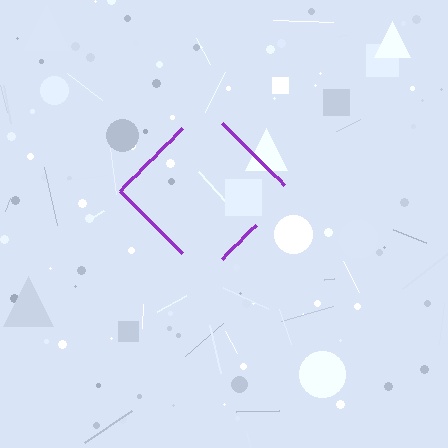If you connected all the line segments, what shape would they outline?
They would outline a diamond.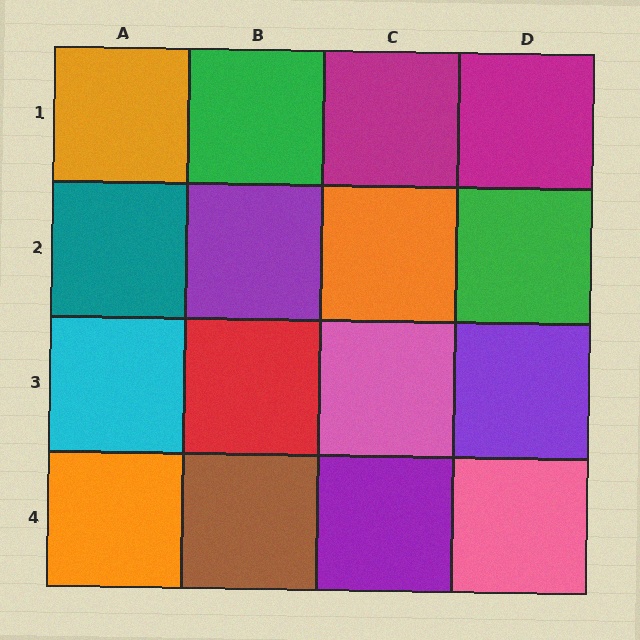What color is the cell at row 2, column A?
Teal.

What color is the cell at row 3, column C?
Pink.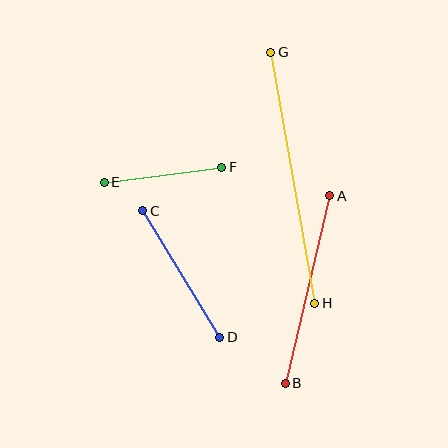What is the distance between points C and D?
The distance is approximately 148 pixels.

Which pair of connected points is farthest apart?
Points G and H are farthest apart.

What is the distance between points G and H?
The distance is approximately 255 pixels.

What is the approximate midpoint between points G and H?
The midpoint is at approximately (293, 178) pixels.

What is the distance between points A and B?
The distance is approximately 193 pixels.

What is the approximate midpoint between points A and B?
The midpoint is at approximately (307, 289) pixels.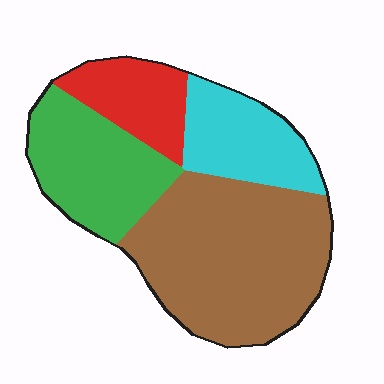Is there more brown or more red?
Brown.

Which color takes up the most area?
Brown, at roughly 45%.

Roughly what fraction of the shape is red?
Red takes up about one eighth (1/8) of the shape.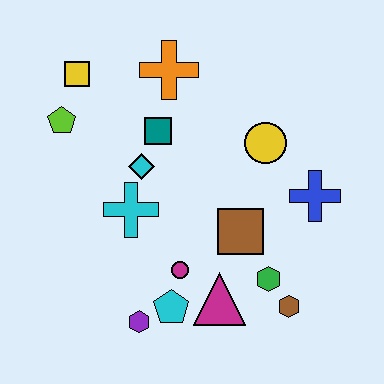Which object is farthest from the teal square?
The brown hexagon is farthest from the teal square.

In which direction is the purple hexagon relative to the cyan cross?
The purple hexagon is below the cyan cross.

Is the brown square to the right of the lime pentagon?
Yes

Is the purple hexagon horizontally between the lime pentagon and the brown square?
Yes